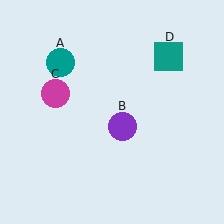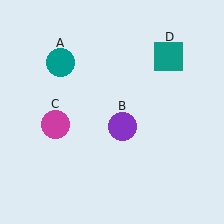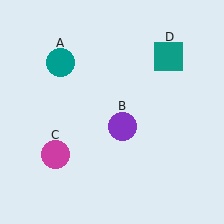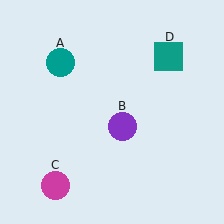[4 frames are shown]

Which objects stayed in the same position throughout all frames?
Teal circle (object A) and purple circle (object B) and teal square (object D) remained stationary.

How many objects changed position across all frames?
1 object changed position: magenta circle (object C).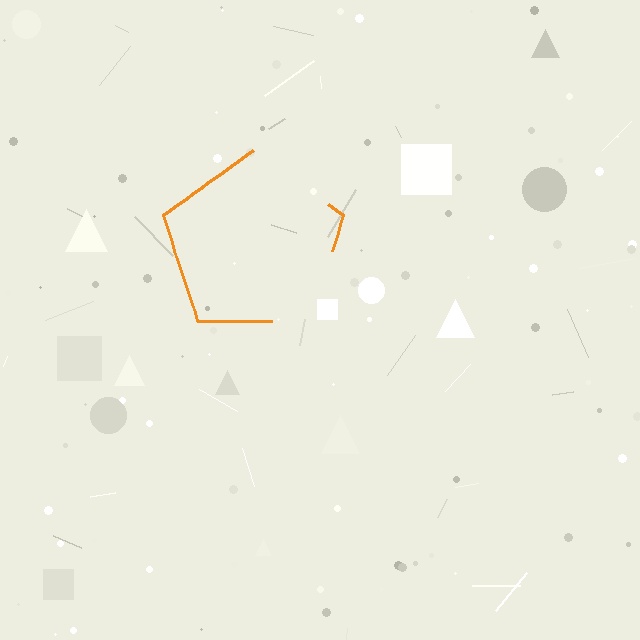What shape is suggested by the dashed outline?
The dashed outline suggests a pentagon.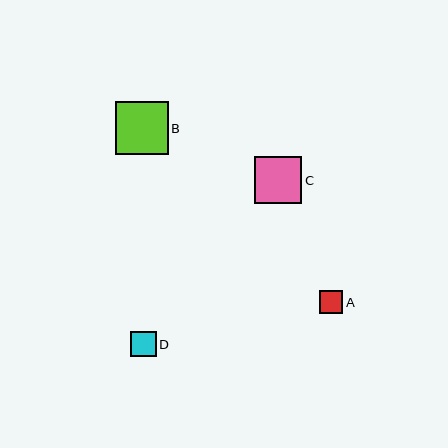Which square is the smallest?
Square A is the smallest with a size of approximately 23 pixels.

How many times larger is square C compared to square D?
Square C is approximately 1.8 times the size of square D.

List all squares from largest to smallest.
From largest to smallest: B, C, D, A.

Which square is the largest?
Square B is the largest with a size of approximately 53 pixels.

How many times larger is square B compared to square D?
Square B is approximately 2.1 times the size of square D.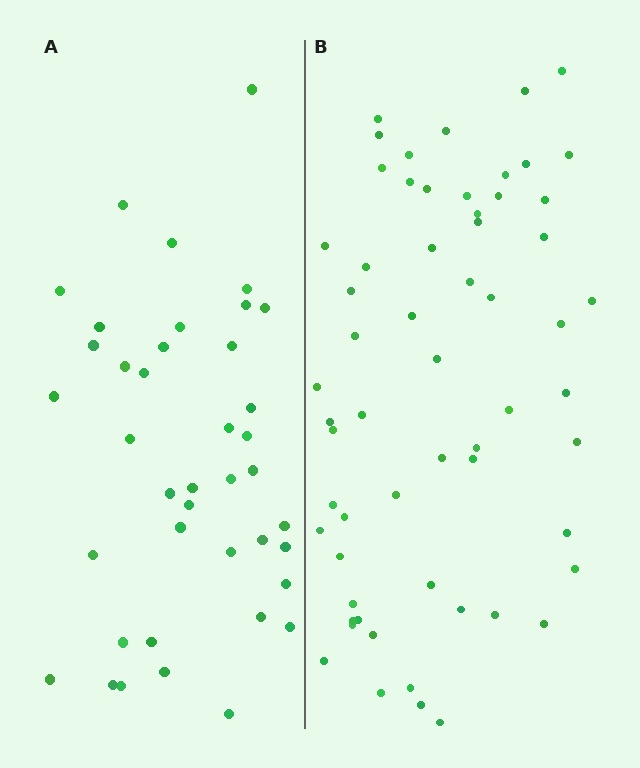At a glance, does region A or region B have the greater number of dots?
Region B (the right region) has more dots.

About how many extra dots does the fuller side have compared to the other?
Region B has approximately 20 more dots than region A.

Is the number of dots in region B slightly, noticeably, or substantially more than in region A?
Region B has substantially more. The ratio is roughly 1.5 to 1.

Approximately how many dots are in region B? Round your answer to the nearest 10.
About 60 dots.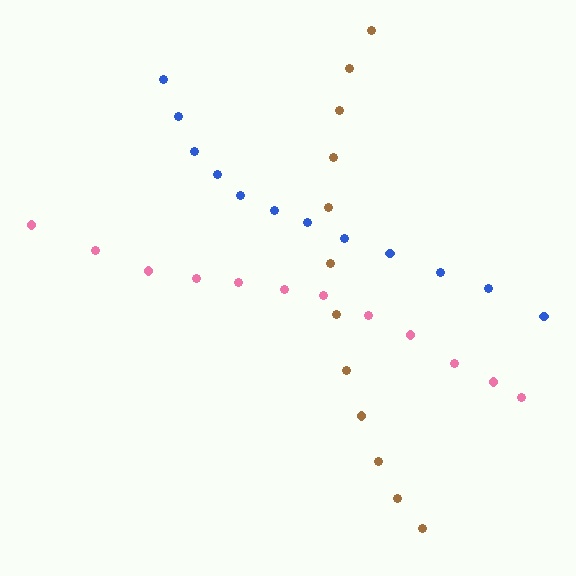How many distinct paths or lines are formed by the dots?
There are 3 distinct paths.